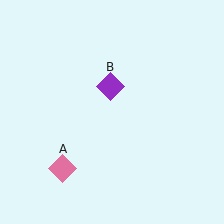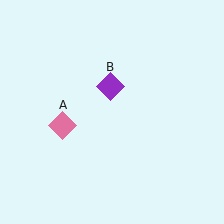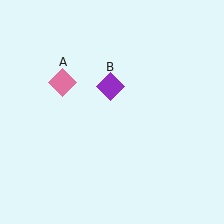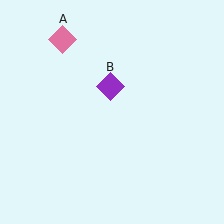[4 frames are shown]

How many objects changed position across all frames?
1 object changed position: pink diamond (object A).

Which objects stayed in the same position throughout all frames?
Purple diamond (object B) remained stationary.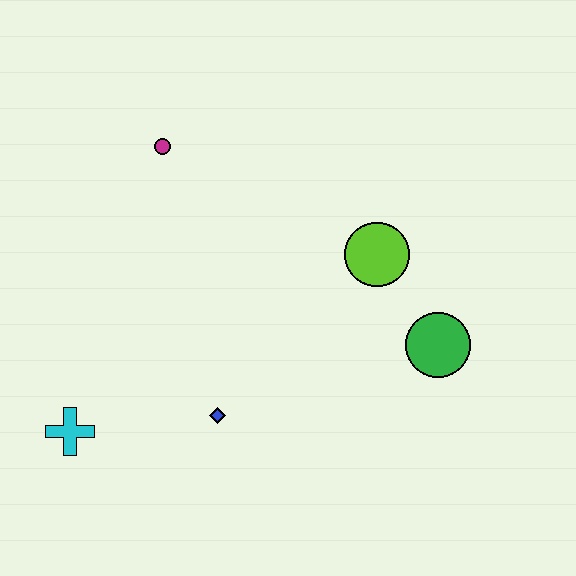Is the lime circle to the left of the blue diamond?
No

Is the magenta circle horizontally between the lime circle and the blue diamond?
No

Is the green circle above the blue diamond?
Yes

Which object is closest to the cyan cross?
The blue diamond is closest to the cyan cross.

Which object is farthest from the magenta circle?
The green circle is farthest from the magenta circle.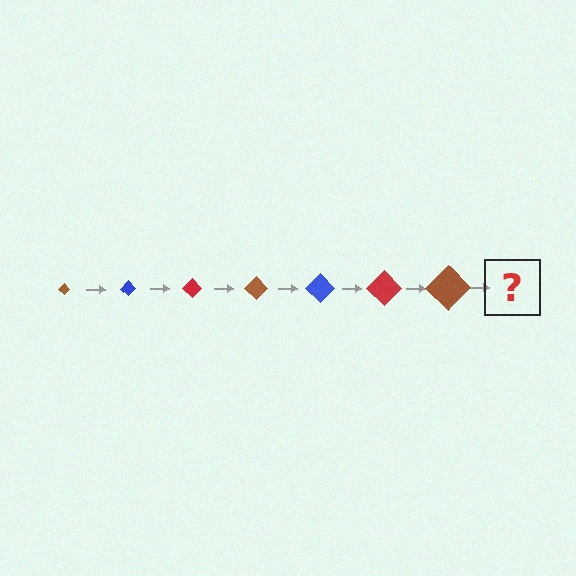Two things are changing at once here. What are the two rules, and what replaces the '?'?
The two rules are that the diamond grows larger each step and the color cycles through brown, blue, and red. The '?' should be a blue diamond, larger than the previous one.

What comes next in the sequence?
The next element should be a blue diamond, larger than the previous one.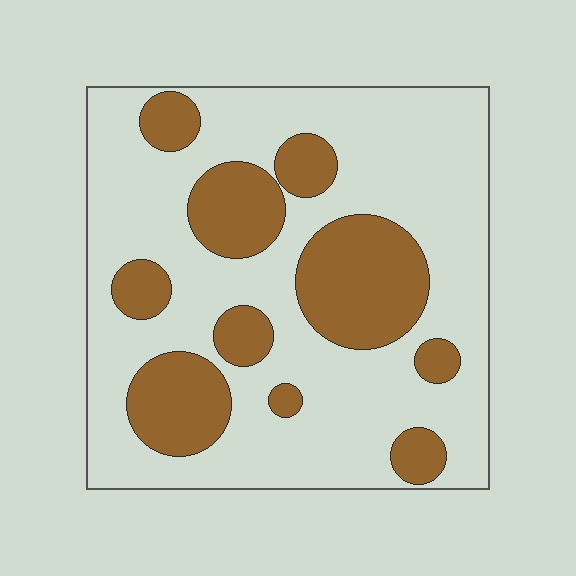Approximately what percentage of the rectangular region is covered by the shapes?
Approximately 30%.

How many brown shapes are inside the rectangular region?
10.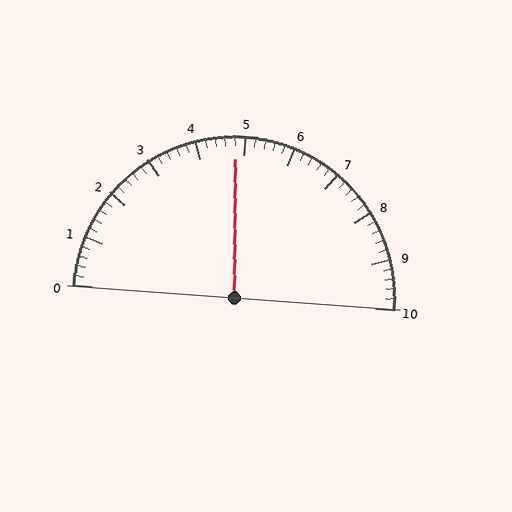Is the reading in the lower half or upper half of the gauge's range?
The reading is in the lower half of the range (0 to 10).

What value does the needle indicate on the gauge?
The needle indicates approximately 4.8.